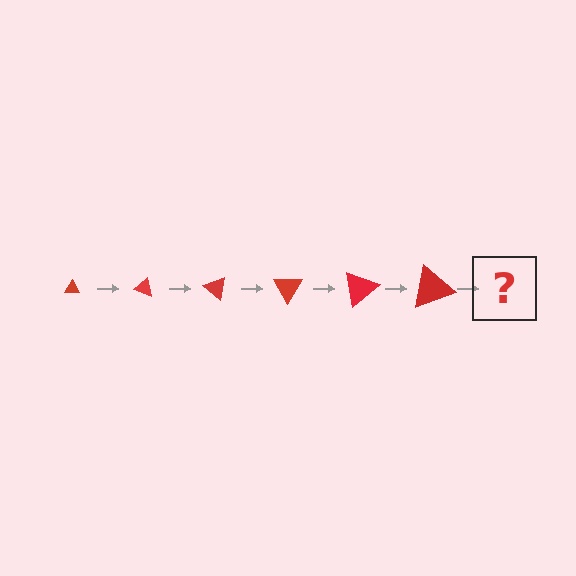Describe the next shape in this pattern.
It should be a triangle, larger than the previous one and rotated 120 degrees from the start.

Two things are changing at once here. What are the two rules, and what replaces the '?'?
The two rules are that the triangle grows larger each step and it rotates 20 degrees each step. The '?' should be a triangle, larger than the previous one and rotated 120 degrees from the start.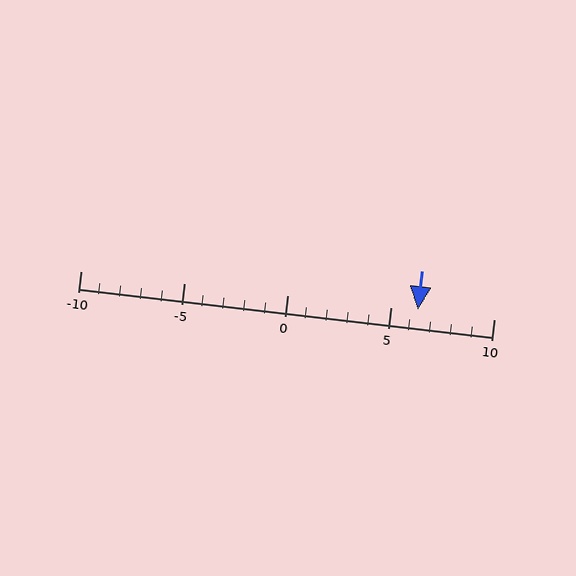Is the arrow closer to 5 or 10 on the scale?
The arrow is closer to 5.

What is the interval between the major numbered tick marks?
The major tick marks are spaced 5 units apart.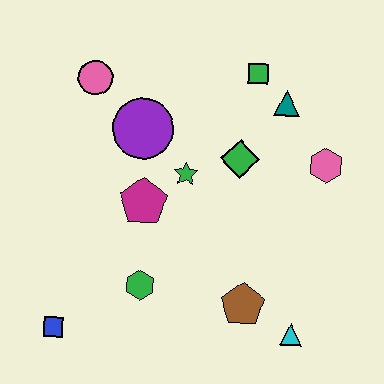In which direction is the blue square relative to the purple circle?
The blue square is below the purple circle.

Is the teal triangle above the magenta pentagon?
Yes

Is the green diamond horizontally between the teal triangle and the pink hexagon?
No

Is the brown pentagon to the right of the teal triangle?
No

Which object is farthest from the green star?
The blue square is farthest from the green star.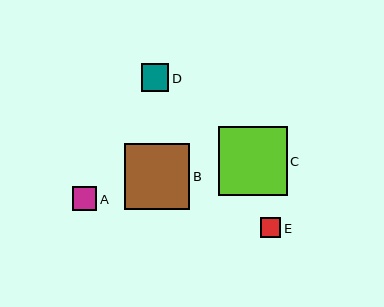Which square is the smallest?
Square E is the smallest with a size of approximately 20 pixels.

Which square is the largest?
Square C is the largest with a size of approximately 69 pixels.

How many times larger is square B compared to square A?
Square B is approximately 2.7 times the size of square A.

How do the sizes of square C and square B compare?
Square C and square B are approximately the same size.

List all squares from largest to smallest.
From largest to smallest: C, B, D, A, E.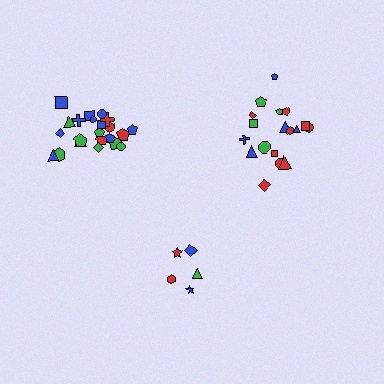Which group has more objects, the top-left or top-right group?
The top-left group.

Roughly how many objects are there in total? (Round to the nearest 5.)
Roughly 45 objects in total.